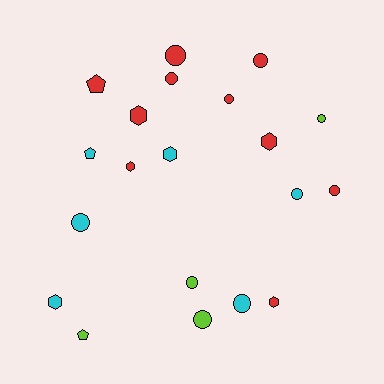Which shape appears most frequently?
Circle, with 11 objects.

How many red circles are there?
There are 5 red circles.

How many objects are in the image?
There are 20 objects.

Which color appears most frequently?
Red, with 10 objects.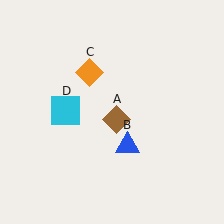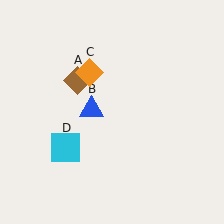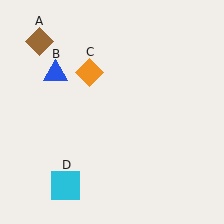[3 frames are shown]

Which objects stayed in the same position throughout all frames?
Orange diamond (object C) remained stationary.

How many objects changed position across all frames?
3 objects changed position: brown diamond (object A), blue triangle (object B), cyan square (object D).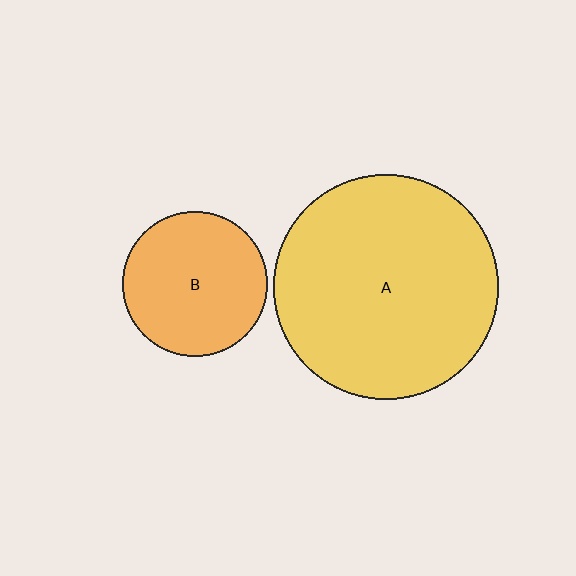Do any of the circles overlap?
No, none of the circles overlap.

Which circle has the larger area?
Circle A (yellow).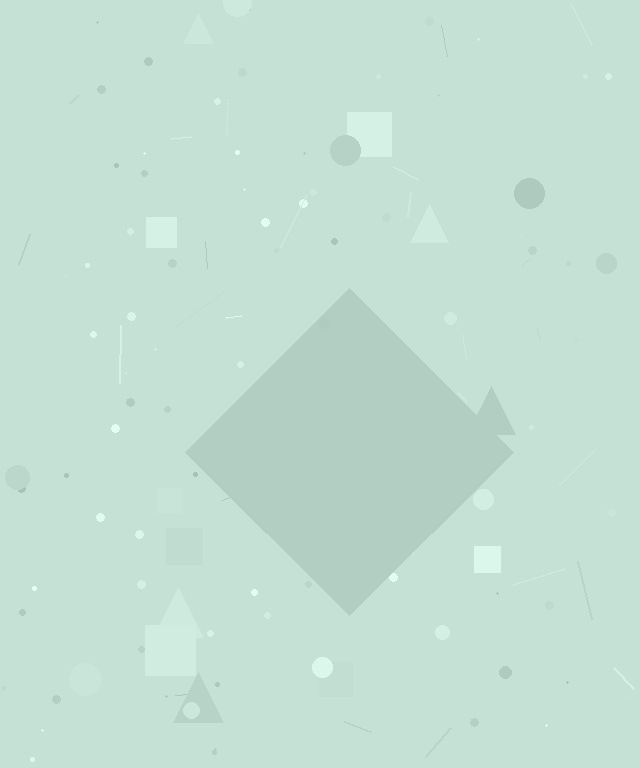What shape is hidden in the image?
A diamond is hidden in the image.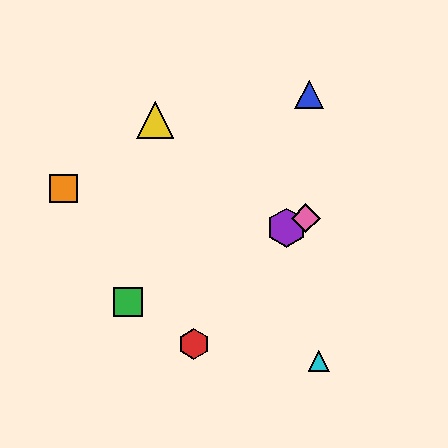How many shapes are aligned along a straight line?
3 shapes (the green square, the purple hexagon, the pink diamond) are aligned along a straight line.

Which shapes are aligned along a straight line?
The green square, the purple hexagon, the pink diamond are aligned along a straight line.